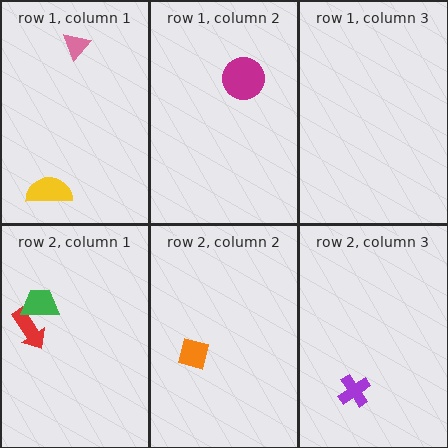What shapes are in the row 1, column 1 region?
The yellow semicircle, the pink triangle.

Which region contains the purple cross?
The row 2, column 3 region.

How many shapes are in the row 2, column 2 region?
1.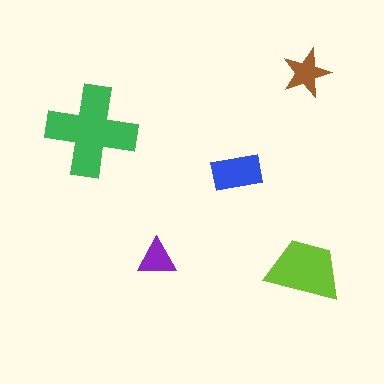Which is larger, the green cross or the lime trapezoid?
The green cross.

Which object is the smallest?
The purple triangle.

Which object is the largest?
The green cross.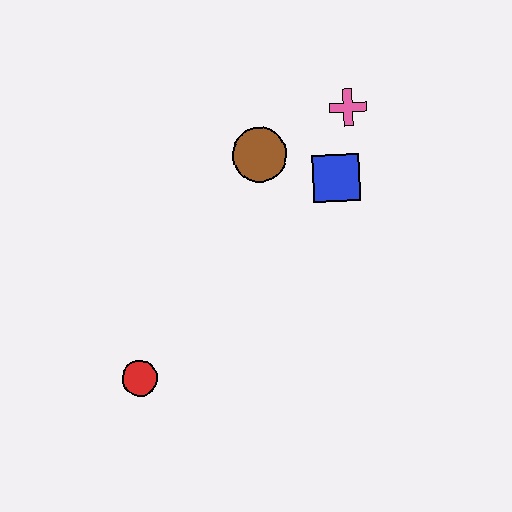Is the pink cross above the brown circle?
Yes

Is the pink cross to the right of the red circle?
Yes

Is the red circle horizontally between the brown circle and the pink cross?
No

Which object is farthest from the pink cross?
The red circle is farthest from the pink cross.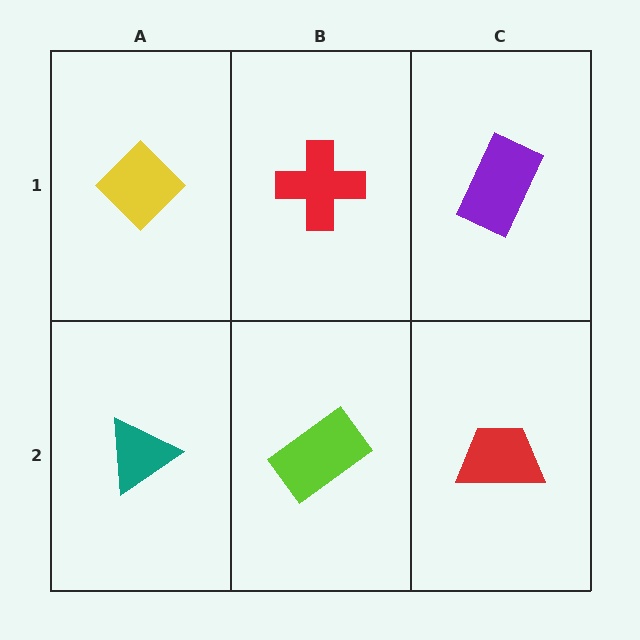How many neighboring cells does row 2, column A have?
2.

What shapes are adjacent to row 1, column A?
A teal triangle (row 2, column A), a red cross (row 1, column B).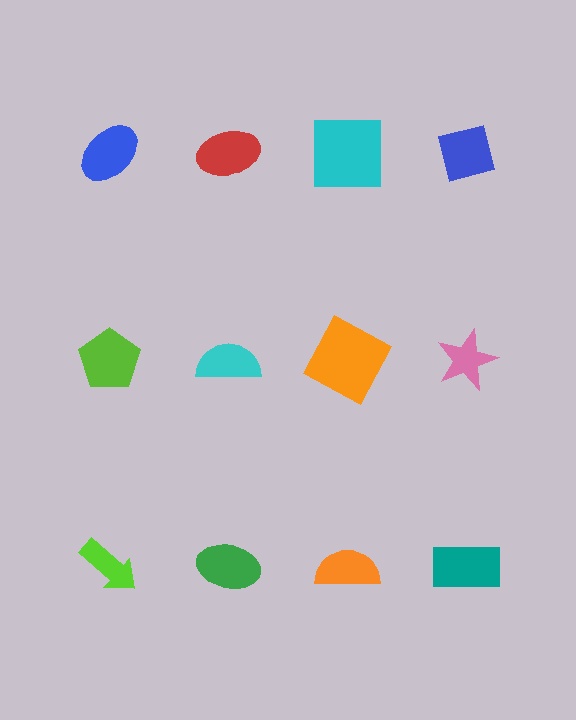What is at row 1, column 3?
A cyan square.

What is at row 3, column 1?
A lime arrow.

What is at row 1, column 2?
A red ellipse.